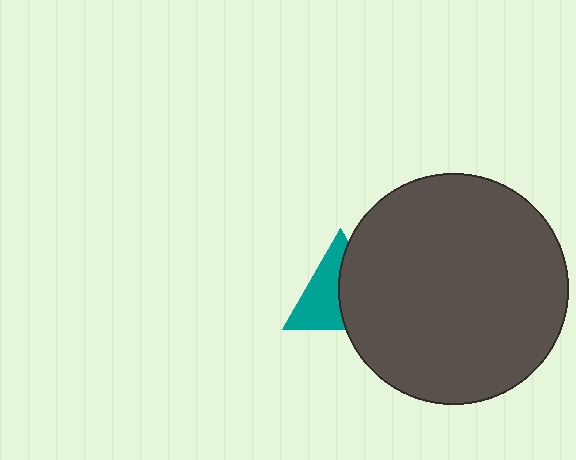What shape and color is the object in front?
The object in front is a dark gray circle.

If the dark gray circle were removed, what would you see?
You would see the complete teal triangle.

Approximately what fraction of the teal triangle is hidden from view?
Roughly 49% of the teal triangle is hidden behind the dark gray circle.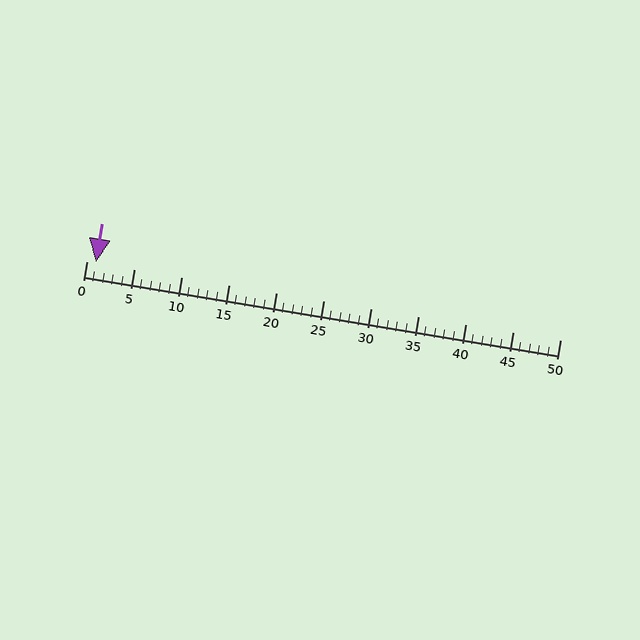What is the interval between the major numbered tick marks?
The major tick marks are spaced 5 units apart.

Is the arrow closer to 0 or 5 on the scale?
The arrow is closer to 0.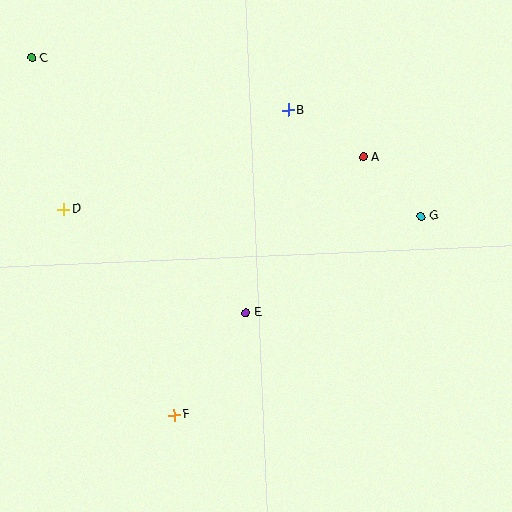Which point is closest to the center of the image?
Point E at (246, 313) is closest to the center.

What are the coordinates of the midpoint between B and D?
The midpoint between B and D is at (176, 160).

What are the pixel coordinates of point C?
Point C is at (32, 58).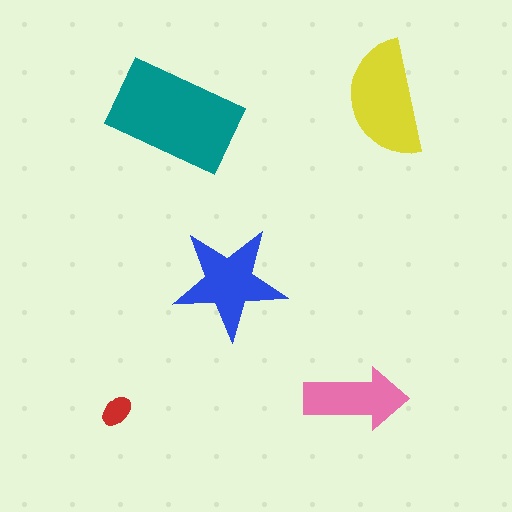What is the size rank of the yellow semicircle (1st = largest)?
2nd.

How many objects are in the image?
There are 5 objects in the image.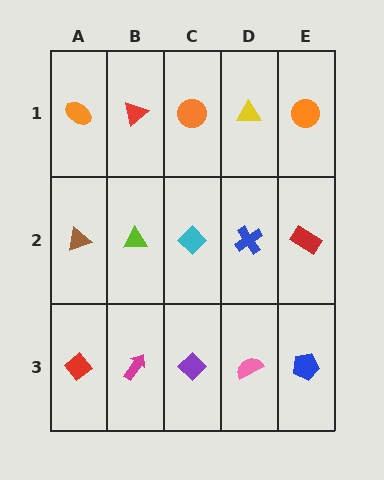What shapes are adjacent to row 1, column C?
A cyan diamond (row 2, column C), a red triangle (row 1, column B), a yellow triangle (row 1, column D).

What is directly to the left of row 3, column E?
A pink semicircle.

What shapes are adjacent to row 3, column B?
A lime triangle (row 2, column B), a red diamond (row 3, column A), a purple diamond (row 3, column C).